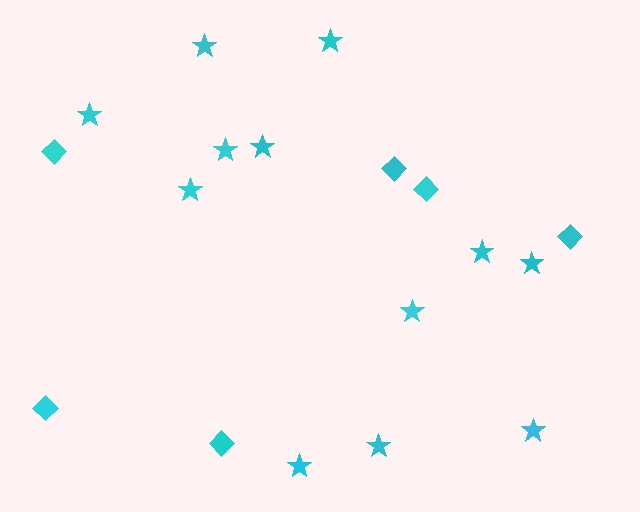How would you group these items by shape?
There are 2 groups: one group of diamonds (6) and one group of stars (12).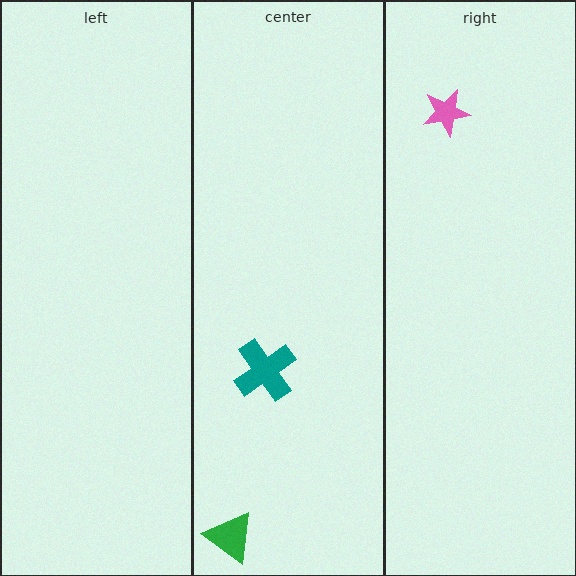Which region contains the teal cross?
The center region.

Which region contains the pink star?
The right region.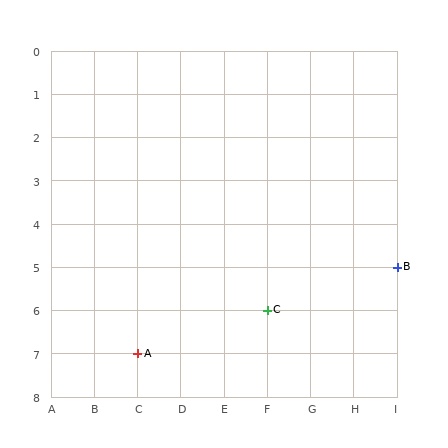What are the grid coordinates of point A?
Point A is at grid coordinates (C, 7).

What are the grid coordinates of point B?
Point B is at grid coordinates (I, 5).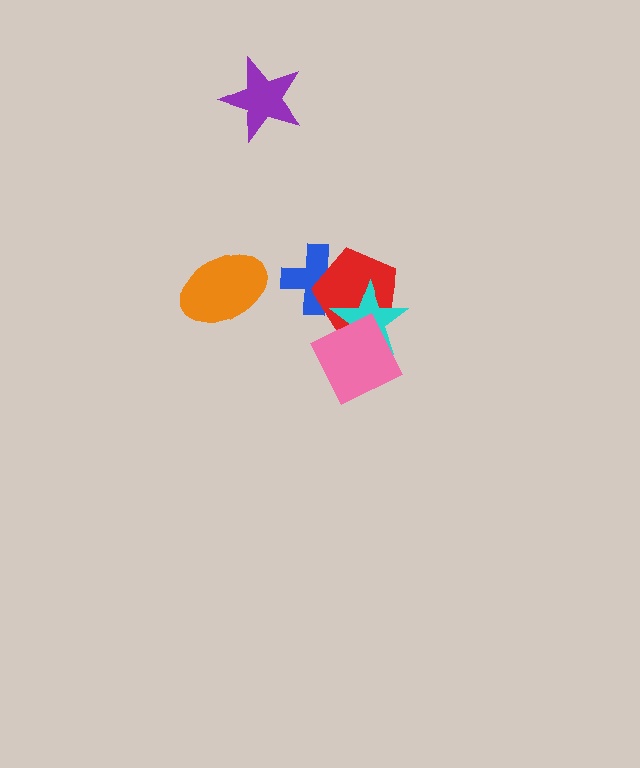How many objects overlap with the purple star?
0 objects overlap with the purple star.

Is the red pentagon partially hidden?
Yes, it is partially covered by another shape.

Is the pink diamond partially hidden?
No, no other shape covers it.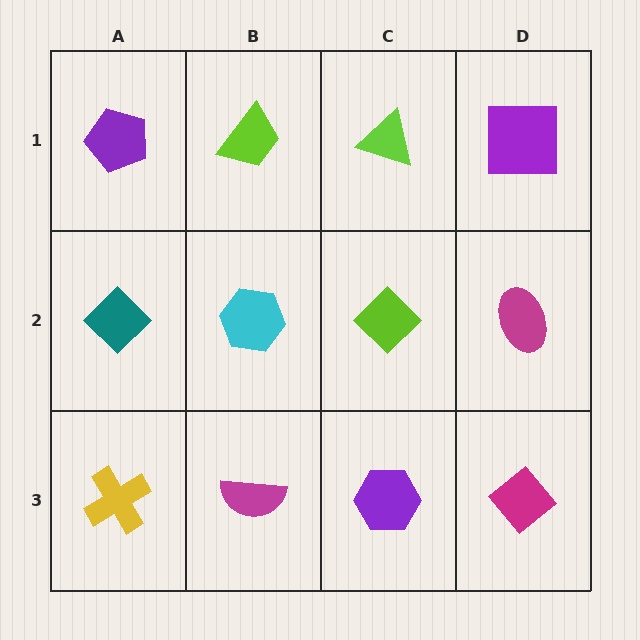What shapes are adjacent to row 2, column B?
A lime trapezoid (row 1, column B), a magenta semicircle (row 3, column B), a teal diamond (row 2, column A), a lime diamond (row 2, column C).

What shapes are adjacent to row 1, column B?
A cyan hexagon (row 2, column B), a purple pentagon (row 1, column A), a lime triangle (row 1, column C).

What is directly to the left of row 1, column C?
A lime trapezoid.